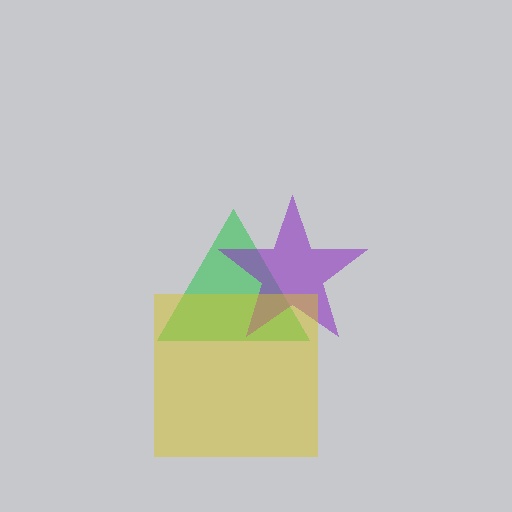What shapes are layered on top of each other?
The layered shapes are: a green triangle, a purple star, a yellow square.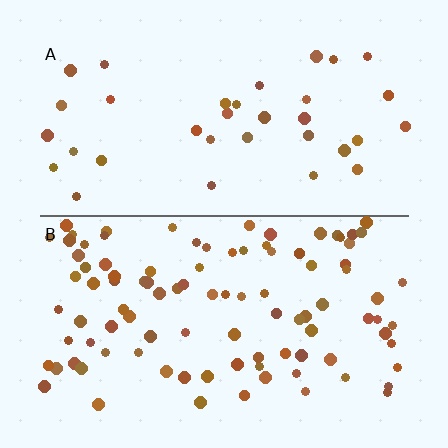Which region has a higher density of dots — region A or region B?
B (the bottom).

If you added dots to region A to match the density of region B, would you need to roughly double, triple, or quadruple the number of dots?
Approximately triple.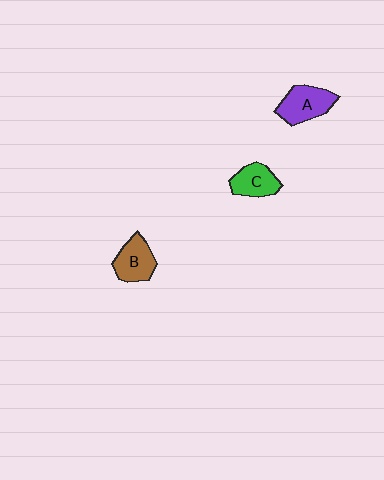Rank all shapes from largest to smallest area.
From largest to smallest: A (purple), B (brown), C (green).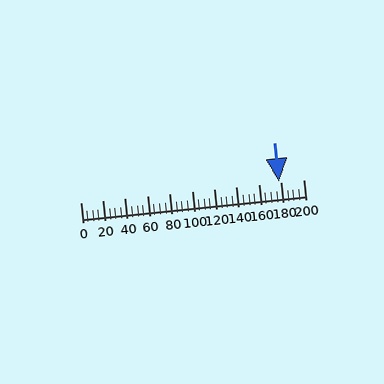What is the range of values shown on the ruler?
The ruler shows values from 0 to 200.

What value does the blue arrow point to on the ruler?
The blue arrow points to approximately 178.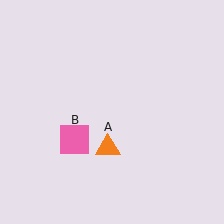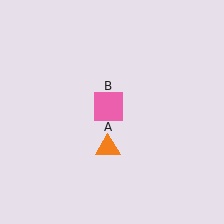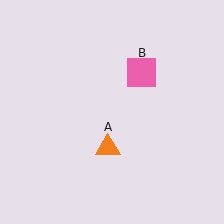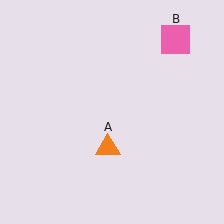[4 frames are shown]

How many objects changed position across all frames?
1 object changed position: pink square (object B).